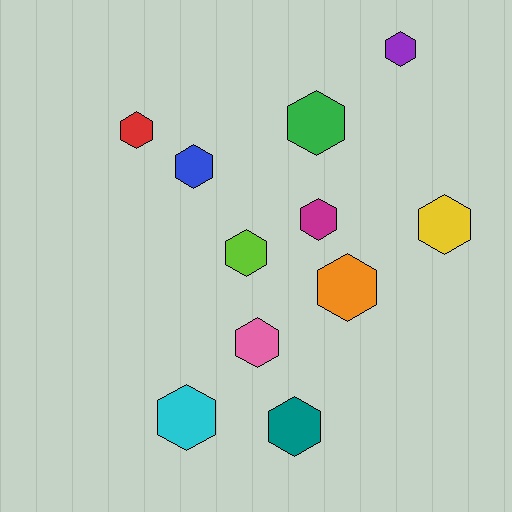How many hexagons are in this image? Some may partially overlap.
There are 11 hexagons.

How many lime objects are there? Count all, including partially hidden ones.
There is 1 lime object.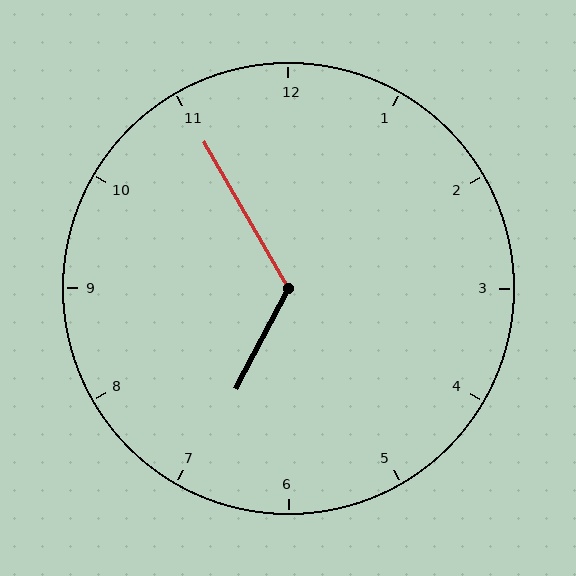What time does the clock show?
6:55.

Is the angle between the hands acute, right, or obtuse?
It is obtuse.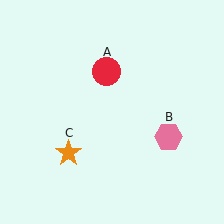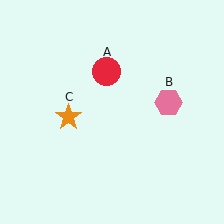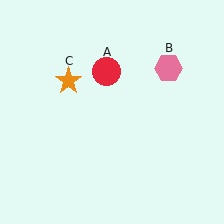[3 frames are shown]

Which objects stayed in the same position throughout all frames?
Red circle (object A) remained stationary.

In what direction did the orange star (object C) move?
The orange star (object C) moved up.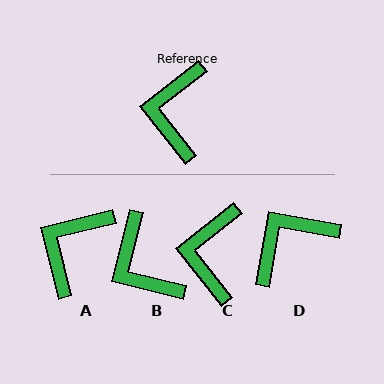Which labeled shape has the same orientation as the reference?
C.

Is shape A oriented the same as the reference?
No, it is off by about 25 degrees.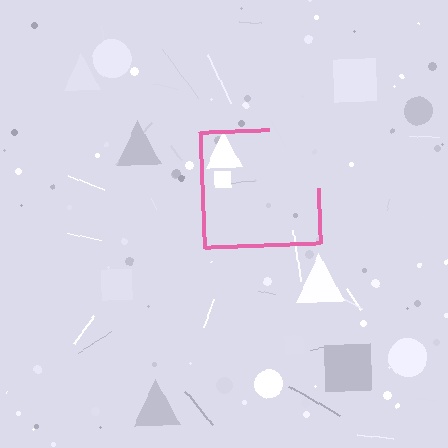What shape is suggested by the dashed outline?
The dashed outline suggests a square.